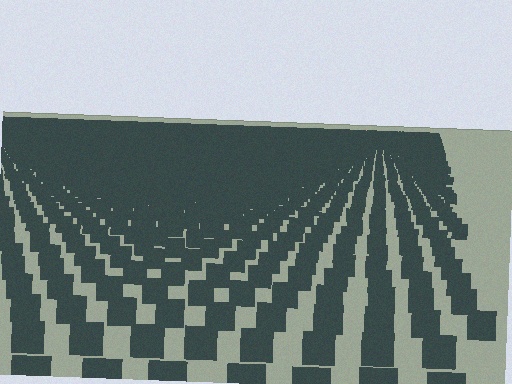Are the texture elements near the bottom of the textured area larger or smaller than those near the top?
Larger. Near the bottom, elements are closer to the viewer and appear at a bigger on-screen size.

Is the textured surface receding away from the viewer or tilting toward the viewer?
The surface is receding away from the viewer. Texture elements get smaller and denser toward the top.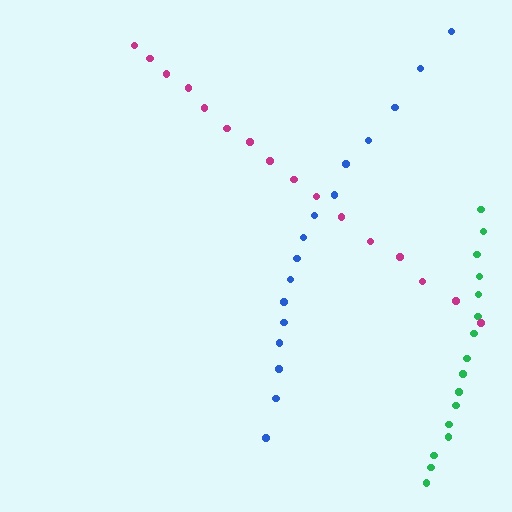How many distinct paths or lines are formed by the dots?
There are 3 distinct paths.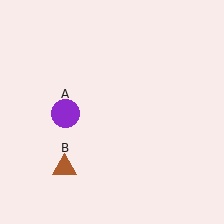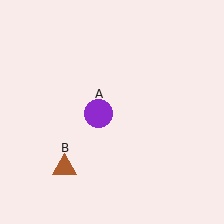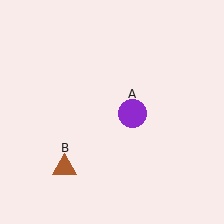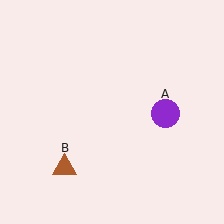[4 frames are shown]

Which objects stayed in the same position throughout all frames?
Brown triangle (object B) remained stationary.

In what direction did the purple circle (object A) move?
The purple circle (object A) moved right.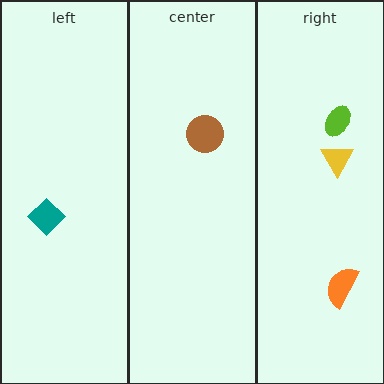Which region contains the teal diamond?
The left region.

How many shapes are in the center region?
1.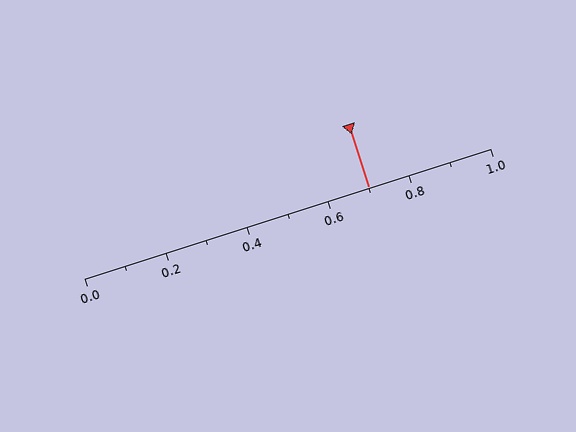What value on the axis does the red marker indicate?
The marker indicates approximately 0.7.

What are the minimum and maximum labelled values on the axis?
The axis runs from 0.0 to 1.0.